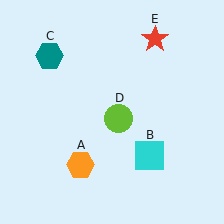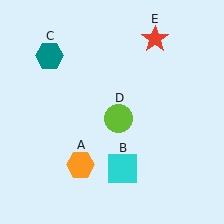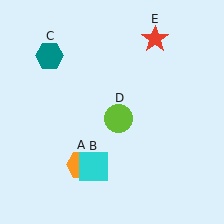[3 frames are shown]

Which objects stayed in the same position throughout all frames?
Orange hexagon (object A) and teal hexagon (object C) and lime circle (object D) and red star (object E) remained stationary.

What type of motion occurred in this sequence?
The cyan square (object B) rotated clockwise around the center of the scene.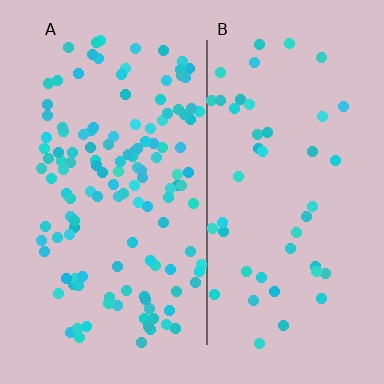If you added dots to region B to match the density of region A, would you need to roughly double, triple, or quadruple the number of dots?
Approximately triple.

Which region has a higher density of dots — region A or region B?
A (the left).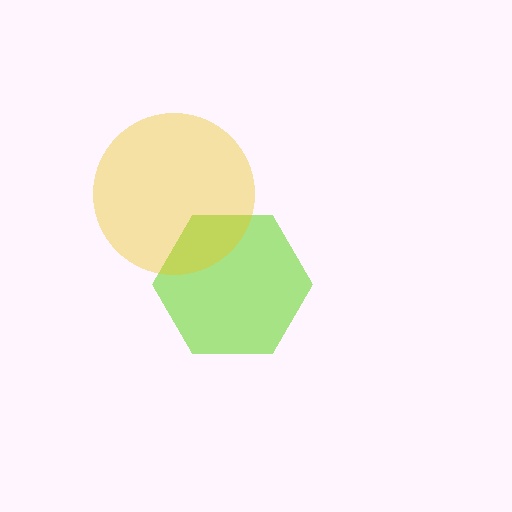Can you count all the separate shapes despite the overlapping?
Yes, there are 2 separate shapes.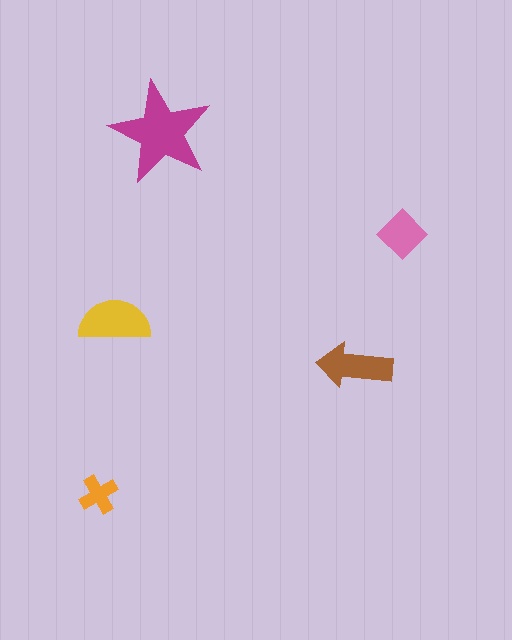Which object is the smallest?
The orange cross.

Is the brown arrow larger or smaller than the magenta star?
Smaller.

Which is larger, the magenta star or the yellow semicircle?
The magenta star.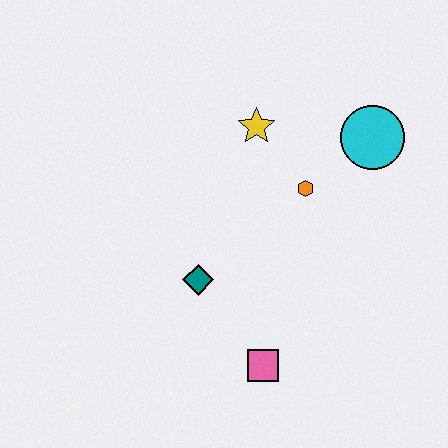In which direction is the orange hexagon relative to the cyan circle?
The orange hexagon is to the left of the cyan circle.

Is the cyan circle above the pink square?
Yes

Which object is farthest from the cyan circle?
The pink square is farthest from the cyan circle.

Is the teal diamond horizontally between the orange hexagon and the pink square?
No